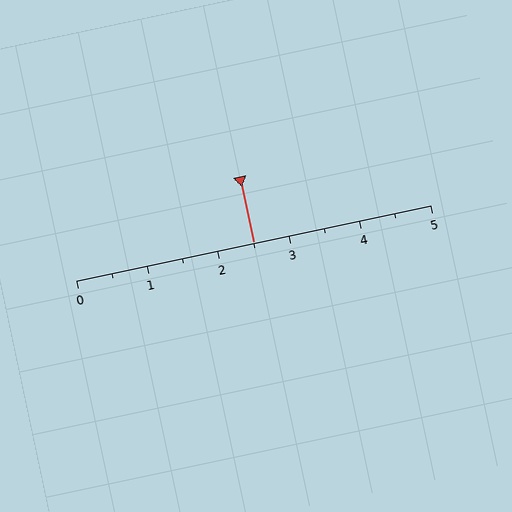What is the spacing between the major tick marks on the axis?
The major ticks are spaced 1 apart.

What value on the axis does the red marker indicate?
The marker indicates approximately 2.5.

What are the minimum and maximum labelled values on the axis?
The axis runs from 0 to 5.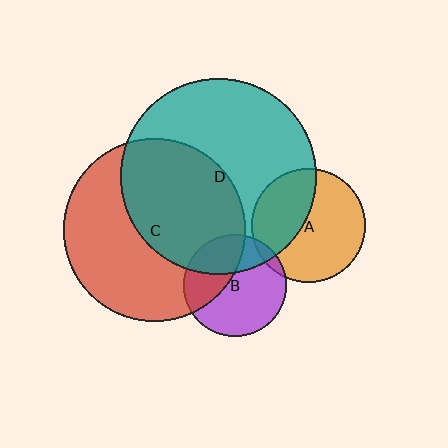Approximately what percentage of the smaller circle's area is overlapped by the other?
Approximately 40%.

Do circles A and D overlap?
Yes.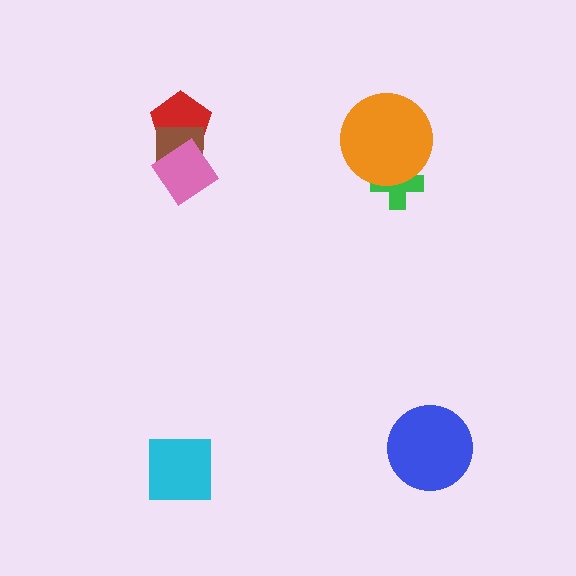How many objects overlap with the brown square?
2 objects overlap with the brown square.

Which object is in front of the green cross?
The orange circle is in front of the green cross.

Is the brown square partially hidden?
Yes, it is partially covered by another shape.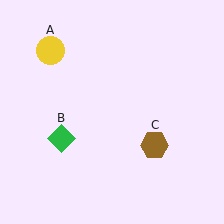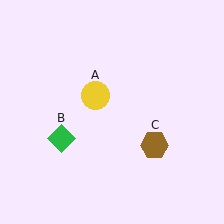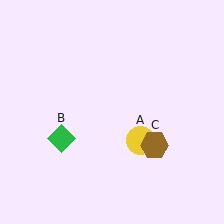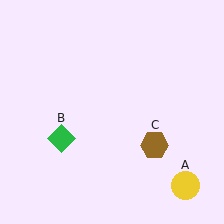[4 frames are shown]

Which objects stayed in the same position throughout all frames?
Green diamond (object B) and brown hexagon (object C) remained stationary.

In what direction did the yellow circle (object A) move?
The yellow circle (object A) moved down and to the right.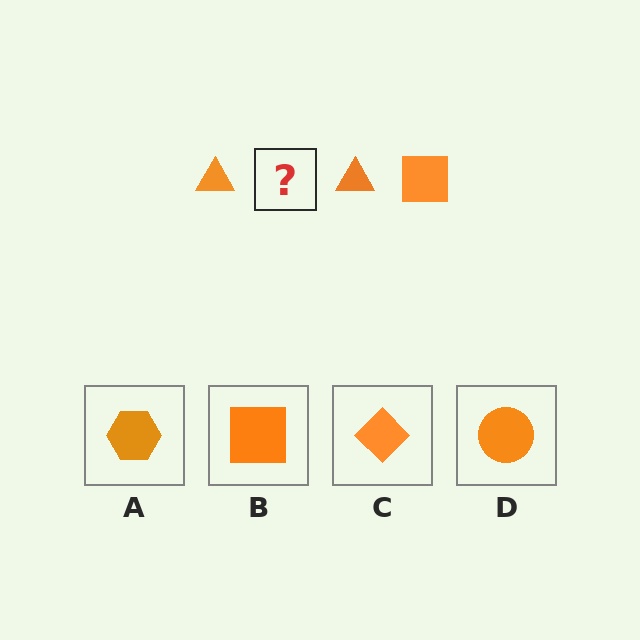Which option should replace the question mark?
Option B.